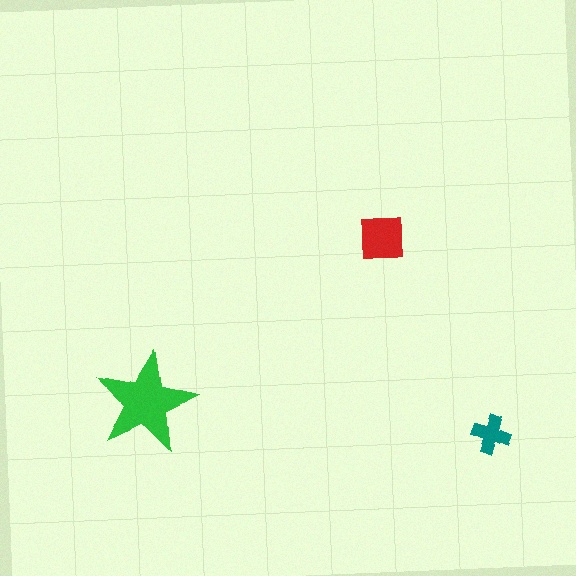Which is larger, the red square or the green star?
The green star.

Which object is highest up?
The red square is topmost.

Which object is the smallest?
The teal cross.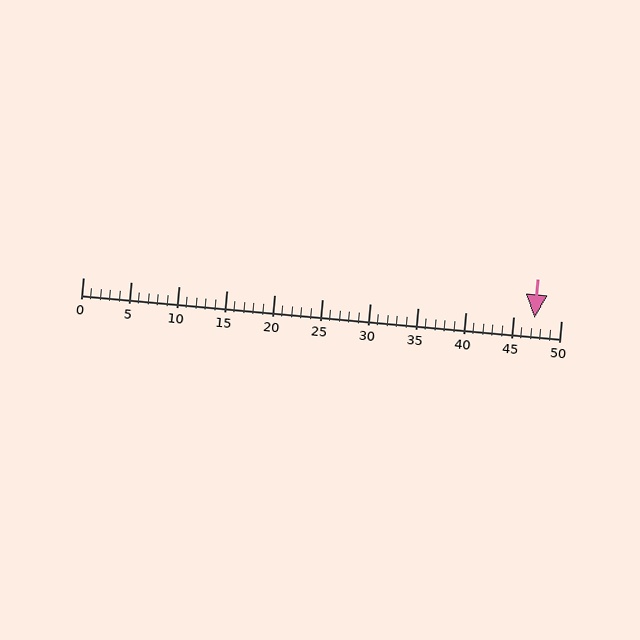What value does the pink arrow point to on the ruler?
The pink arrow points to approximately 47.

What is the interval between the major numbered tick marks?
The major tick marks are spaced 5 units apart.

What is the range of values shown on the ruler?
The ruler shows values from 0 to 50.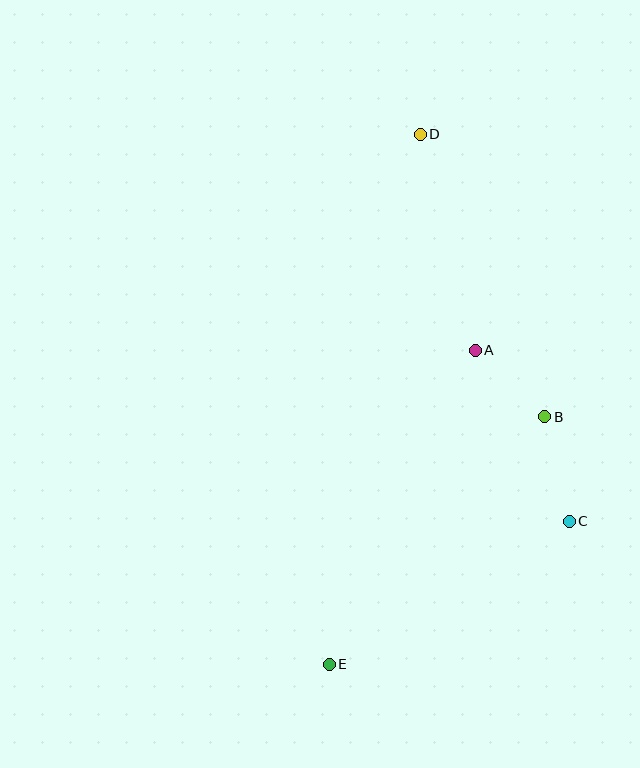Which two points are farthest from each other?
Points D and E are farthest from each other.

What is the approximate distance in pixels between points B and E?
The distance between B and E is approximately 328 pixels.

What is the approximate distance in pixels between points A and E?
The distance between A and E is approximately 346 pixels.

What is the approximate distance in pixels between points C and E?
The distance between C and E is approximately 279 pixels.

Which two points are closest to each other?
Points A and B are closest to each other.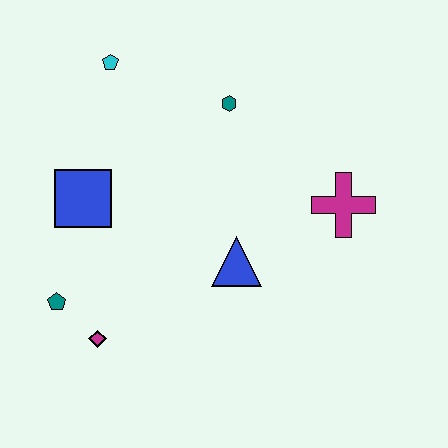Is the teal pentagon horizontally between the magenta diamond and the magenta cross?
No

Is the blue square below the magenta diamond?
No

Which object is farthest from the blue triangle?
The cyan pentagon is farthest from the blue triangle.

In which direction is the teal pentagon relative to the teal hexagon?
The teal pentagon is below the teal hexagon.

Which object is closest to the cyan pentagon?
The teal hexagon is closest to the cyan pentagon.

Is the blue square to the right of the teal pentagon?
Yes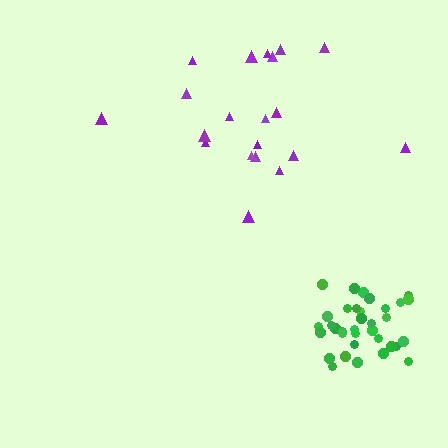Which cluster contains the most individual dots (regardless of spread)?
Green (35).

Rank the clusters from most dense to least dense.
green, purple.